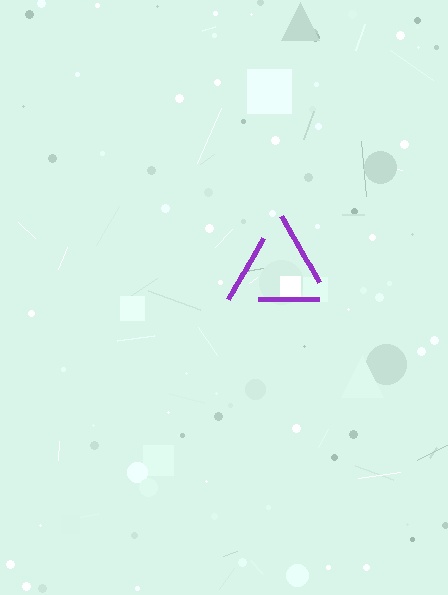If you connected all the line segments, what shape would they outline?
They would outline a triangle.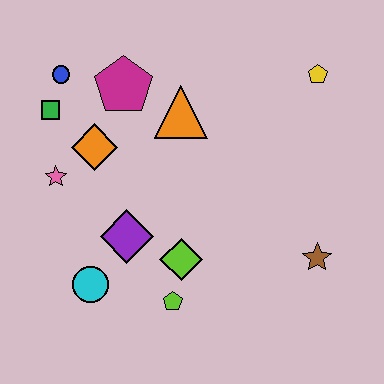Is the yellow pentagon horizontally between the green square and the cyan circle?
No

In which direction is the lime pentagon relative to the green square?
The lime pentagon is below the green square.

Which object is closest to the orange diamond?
The pink star is closest to the orange diamond.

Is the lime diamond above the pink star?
No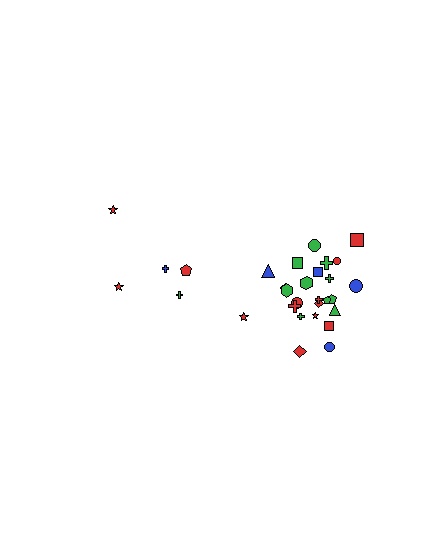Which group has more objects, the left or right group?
The right group.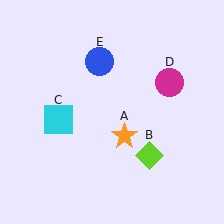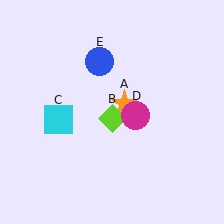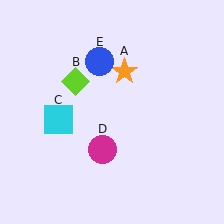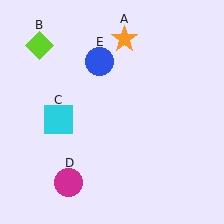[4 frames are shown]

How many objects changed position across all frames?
3 objects changed position: orange star (object A), lime diamond (object B), magenta circle (object D).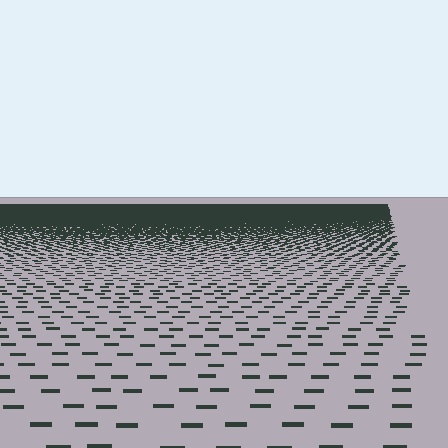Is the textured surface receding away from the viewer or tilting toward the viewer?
The surface is receding away from the viewer. Texture elements get smaller and denser toward the top.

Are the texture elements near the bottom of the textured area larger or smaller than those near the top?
Larger. Near the bottom, elements are closer to the viewer and appear at a bigger on-screen size.